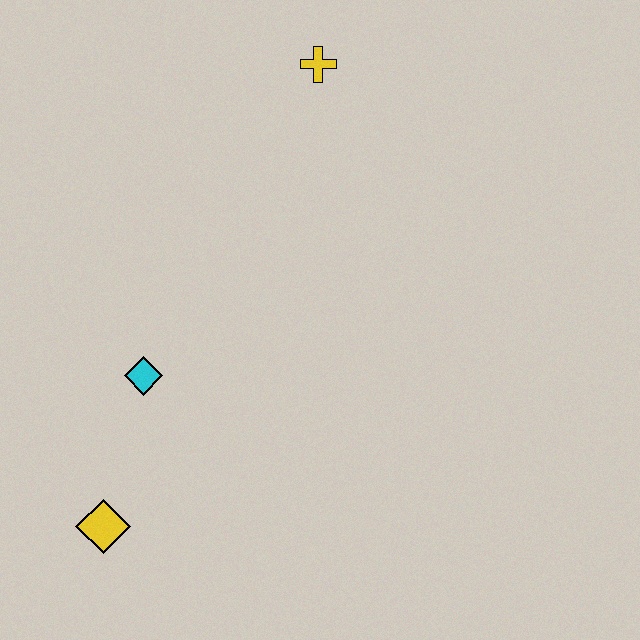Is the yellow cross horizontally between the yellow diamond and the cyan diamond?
No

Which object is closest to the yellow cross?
The cyan diamond is closest to the yellow cross.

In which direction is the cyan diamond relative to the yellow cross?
The cyan diamond is below the yellow cross.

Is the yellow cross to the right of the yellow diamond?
Yes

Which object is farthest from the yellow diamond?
The yellow cross is farthest from the yellow diamond.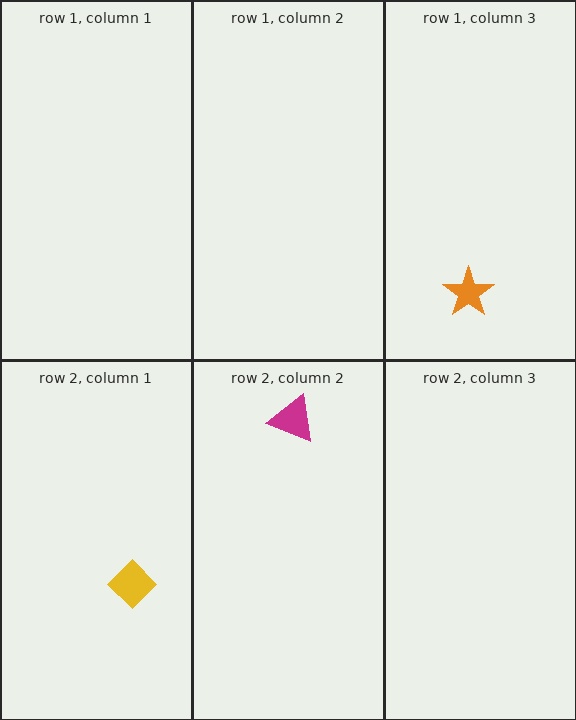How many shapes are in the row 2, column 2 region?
1.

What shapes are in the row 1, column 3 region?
The orange star.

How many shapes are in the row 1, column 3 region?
1.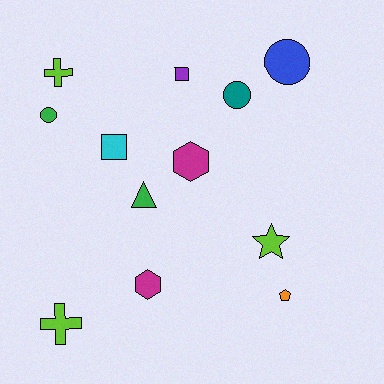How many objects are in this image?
There are 12 objects.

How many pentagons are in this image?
There is 1 pentagon.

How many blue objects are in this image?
There is 1 blue object.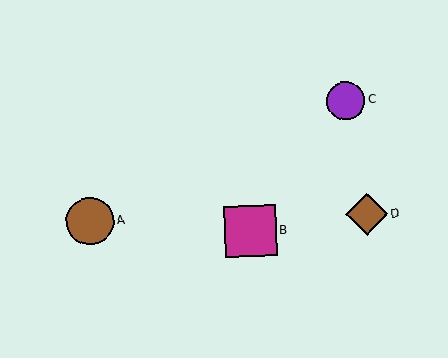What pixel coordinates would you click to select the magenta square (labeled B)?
Click at (250, 231) to select the magenta square B.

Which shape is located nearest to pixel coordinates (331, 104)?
The purple circle (labeled C) at (345, 101) is nearest to that location.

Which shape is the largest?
The magenta square (labeled B) is the largest.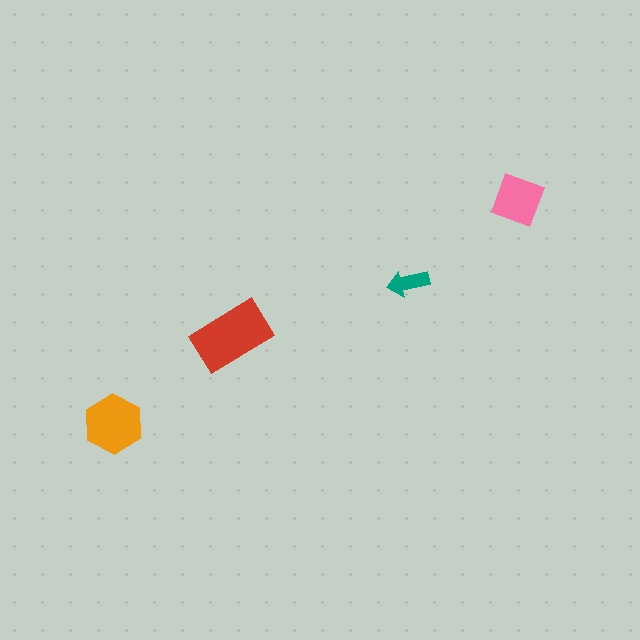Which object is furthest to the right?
The pink square is rightmost.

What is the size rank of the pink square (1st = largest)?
3rd.